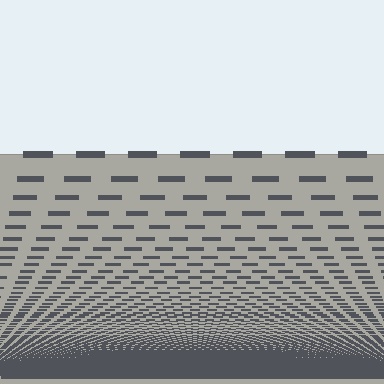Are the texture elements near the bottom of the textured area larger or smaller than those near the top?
Smaller. The gradient is inverted — elements near the bottom are smaller and denser.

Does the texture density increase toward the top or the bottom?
Density increases toward the bottom.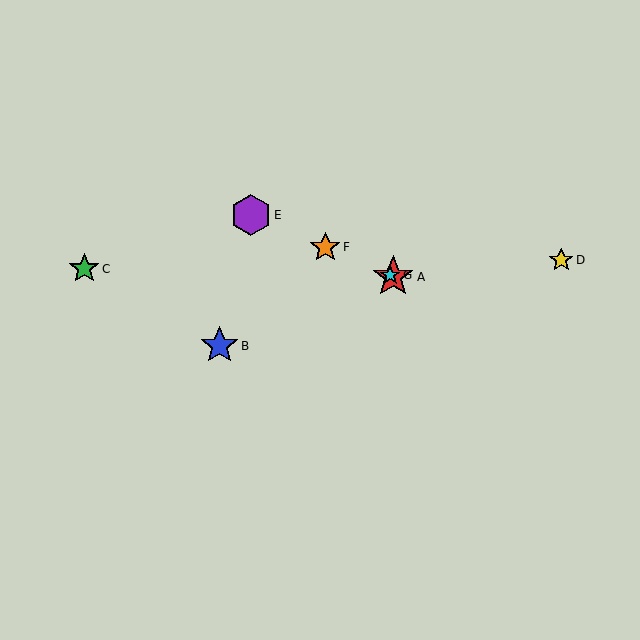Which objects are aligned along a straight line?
Objects A, E, F, G are aligned along a straight line.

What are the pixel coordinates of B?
Object B is at (219, 346).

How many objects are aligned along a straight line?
4 objects (A, E, F, G) are aligned along a straight line.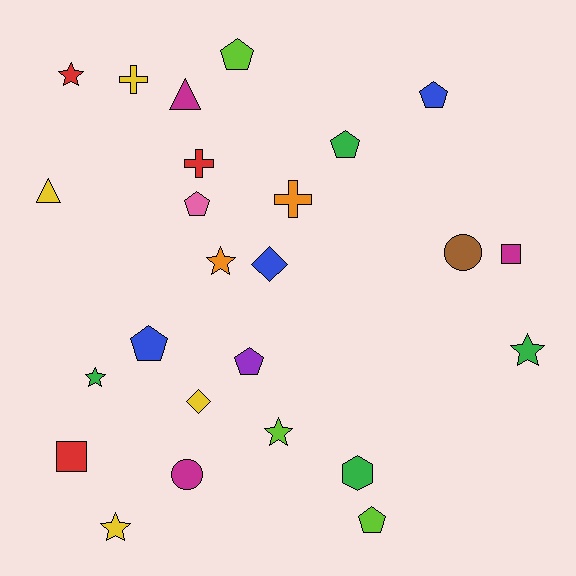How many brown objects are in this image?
There is 1 brown object.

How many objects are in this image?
There are 25 objects.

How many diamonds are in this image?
There are 2 diamonds.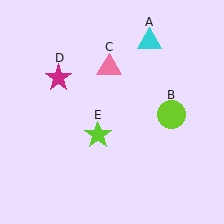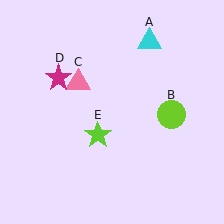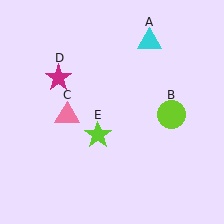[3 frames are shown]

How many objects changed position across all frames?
1 object changed position: pink triangle (object C).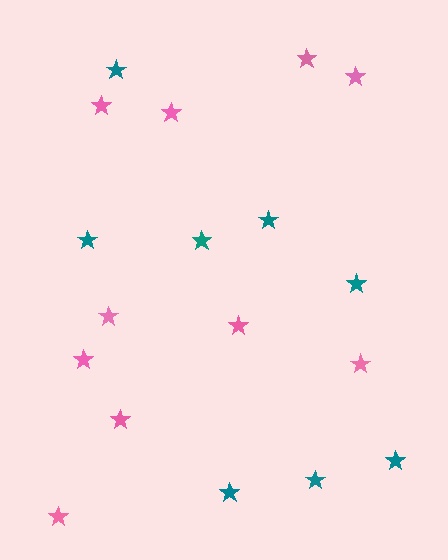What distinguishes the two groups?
There are 2 groups: one group of pink stars (10) and one group of teal stars (8).